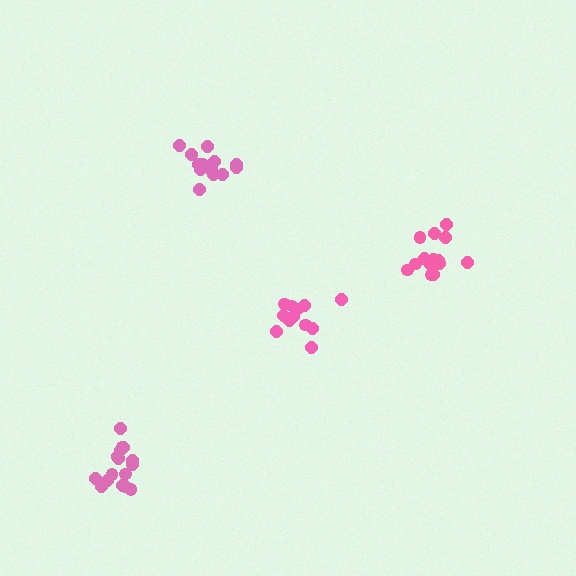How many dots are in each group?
Group 1: 15 dots, Group 2: 12 dots, Group 3: 14 dots, Group 4: 17 dots (58 total).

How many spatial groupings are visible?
There are 4 spatial groupings.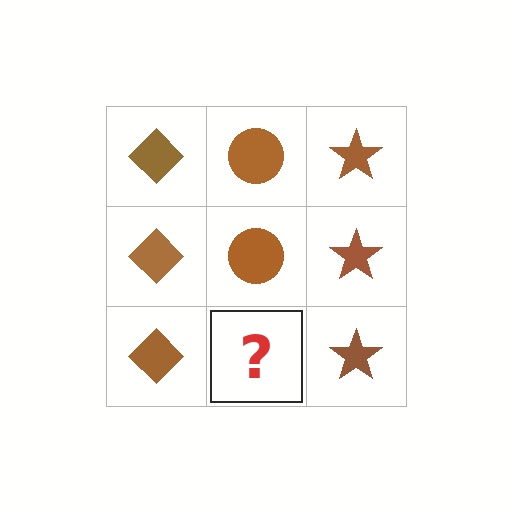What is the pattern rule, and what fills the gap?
The rule is that each column has a consistent shape. The gap should be filled with a brown circle.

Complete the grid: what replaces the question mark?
The question mark should be replaced with a brown circle.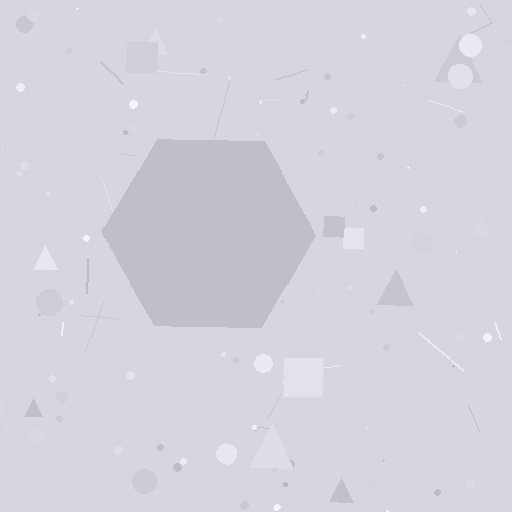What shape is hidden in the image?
A hexagon is hidden in the image.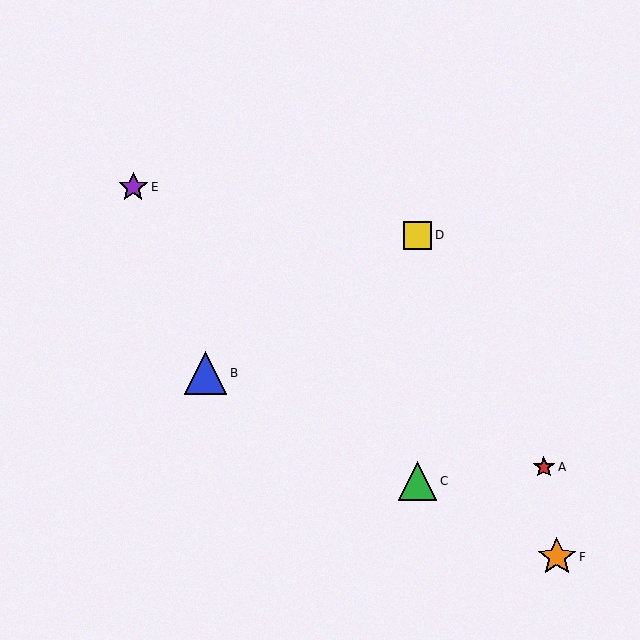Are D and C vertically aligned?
Yes, both are at x≈417.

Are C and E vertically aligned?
No, C is at x≈417 and E is at x≈133.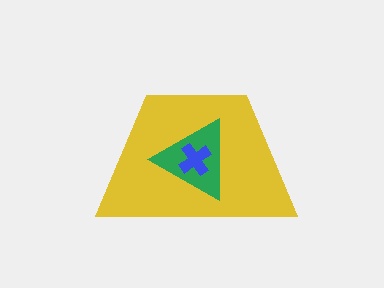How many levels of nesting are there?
3.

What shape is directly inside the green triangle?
The blue cross.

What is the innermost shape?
The blue cross.